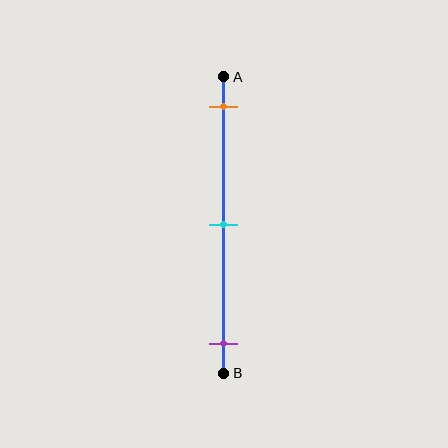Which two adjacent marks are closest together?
The orange and cyan marks are the closest adjacent pair.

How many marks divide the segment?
There are 3 marks dividing the segment.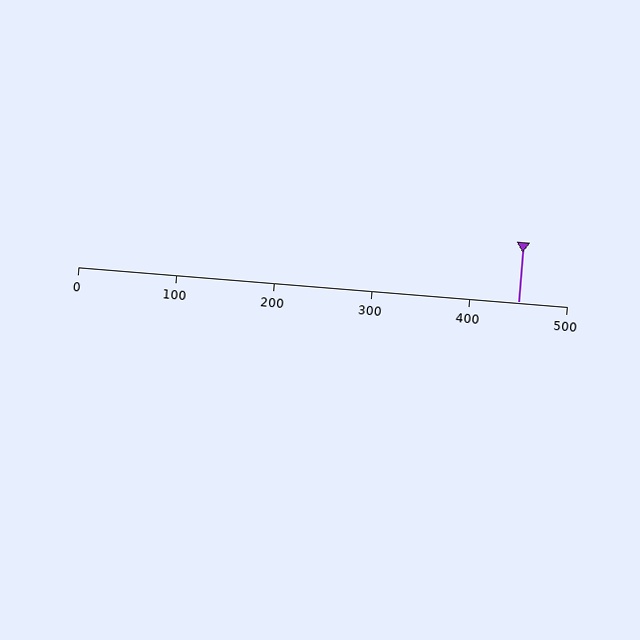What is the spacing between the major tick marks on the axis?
The major ticks are spaced 100 apart.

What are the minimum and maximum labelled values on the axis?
The axis runs from 0 to 500.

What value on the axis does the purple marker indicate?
The marker indicates approximately 450.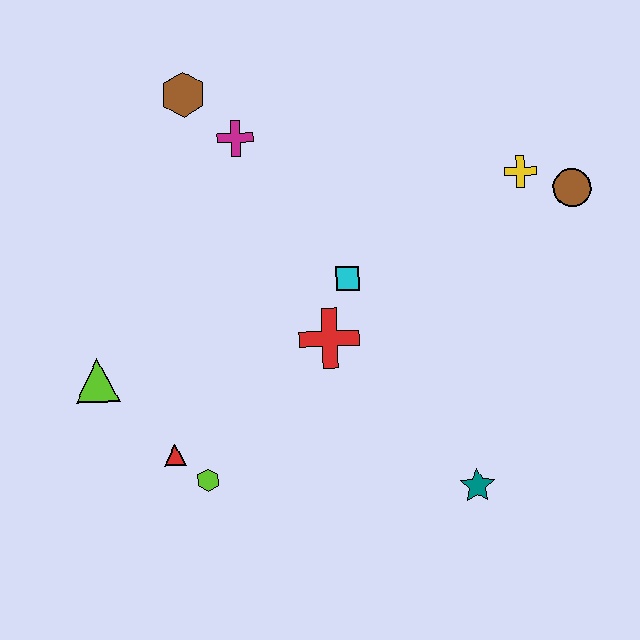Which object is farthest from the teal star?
The brown hexagon is farthest from the teal star.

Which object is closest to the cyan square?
The red cross is closest to the cyan square.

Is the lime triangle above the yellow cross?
No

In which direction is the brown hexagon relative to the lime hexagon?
The brown hexagon is above the lime hexagon.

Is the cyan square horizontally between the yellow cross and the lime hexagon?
Yes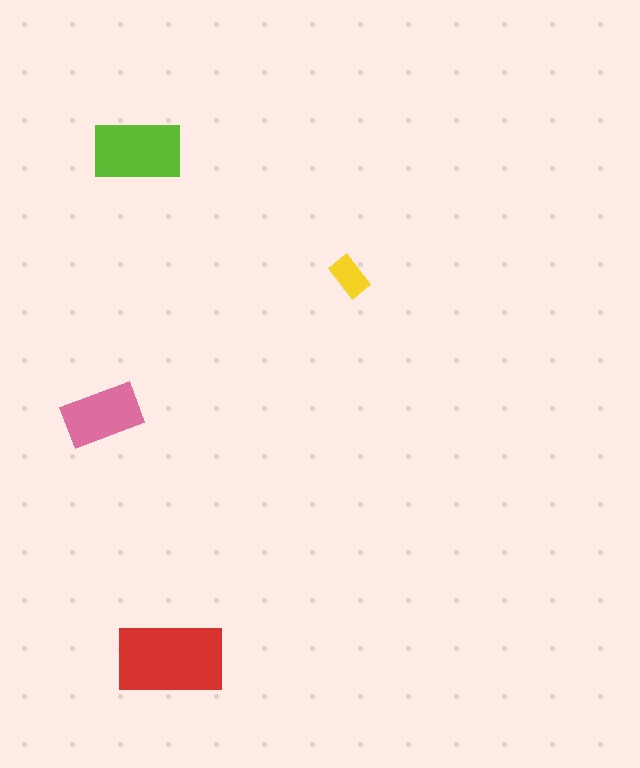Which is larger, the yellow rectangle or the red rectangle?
The red one.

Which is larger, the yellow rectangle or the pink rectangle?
The pink one.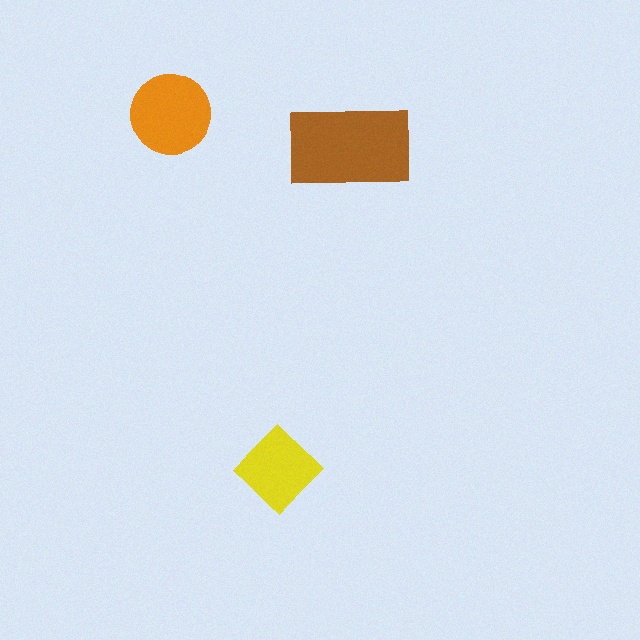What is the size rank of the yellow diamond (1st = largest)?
3rd.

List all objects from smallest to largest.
The yellow diamond, the orange circle, the brown rectangle.